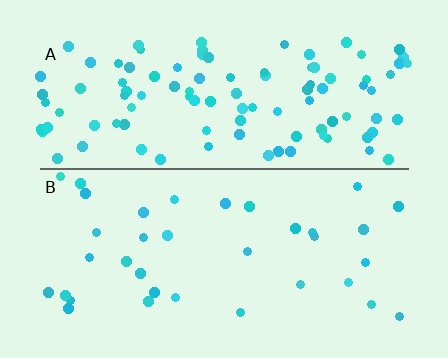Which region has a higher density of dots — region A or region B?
A (the top).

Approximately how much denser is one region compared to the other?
Approximately 3.0× — region A over region B.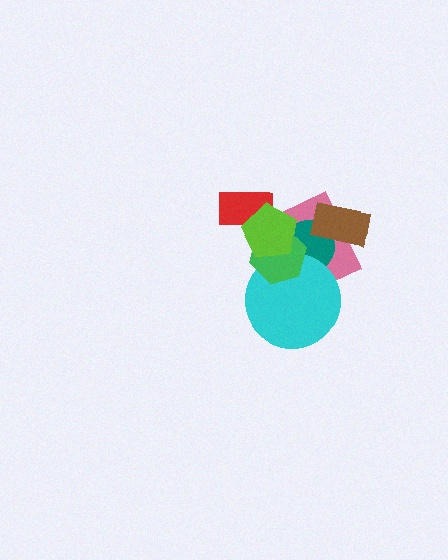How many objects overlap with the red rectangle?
1 object overlaps with the red rectangle.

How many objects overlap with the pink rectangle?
5 objects overlap with the pink rectangle.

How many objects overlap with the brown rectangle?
2 objects overlap with the brown rectangle.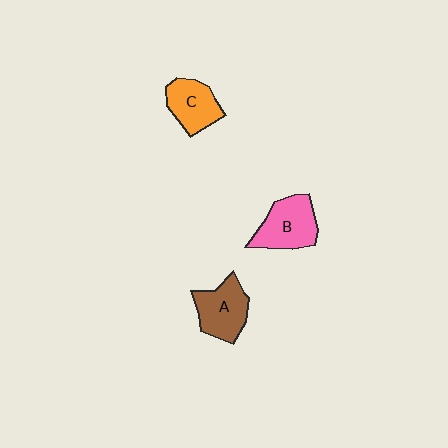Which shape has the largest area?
Shape B (pink).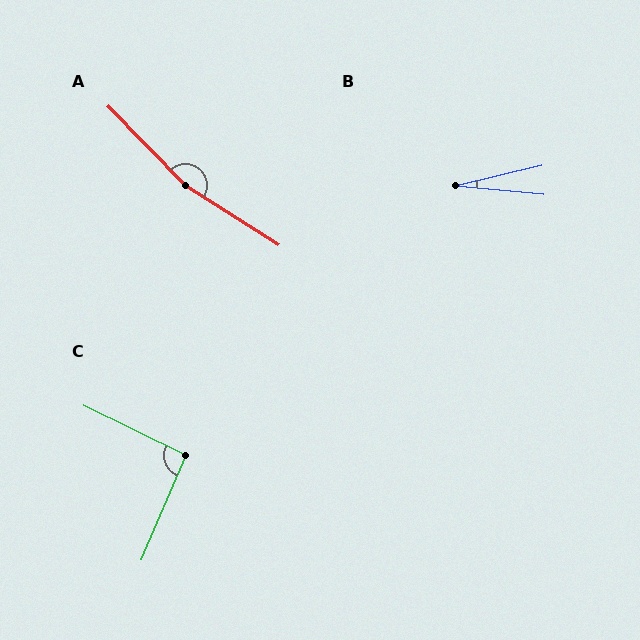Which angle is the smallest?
B, at approximately 19 degrees.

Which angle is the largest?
A, at approximately 167 degrees.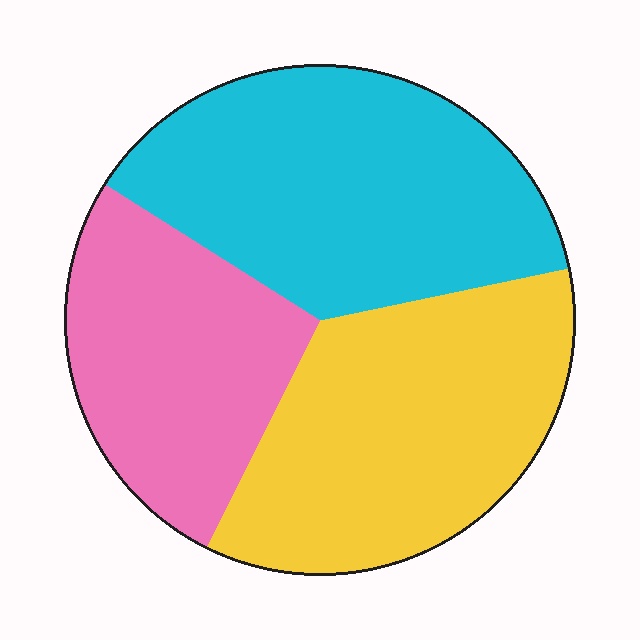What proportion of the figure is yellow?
Yellow takes up between a quarter and a half of the figure.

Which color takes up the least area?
Pink, at roughly 25%.